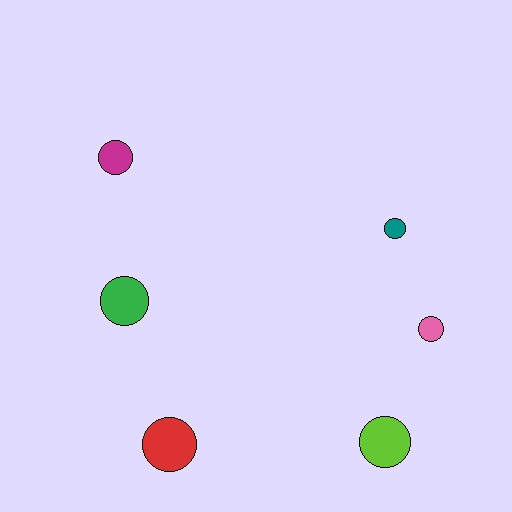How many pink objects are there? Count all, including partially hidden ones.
There is 1 pink object.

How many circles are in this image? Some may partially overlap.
There are 6 circles.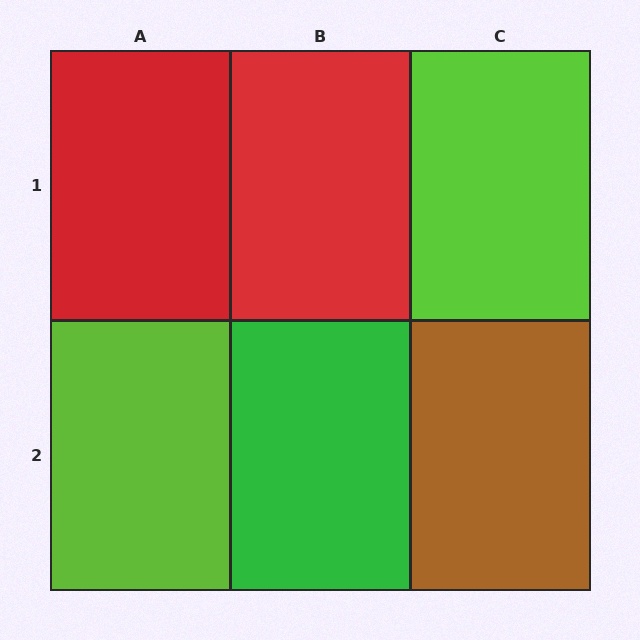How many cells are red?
2 cells are red.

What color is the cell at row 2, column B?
Green.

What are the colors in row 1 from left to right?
Red, red, lime.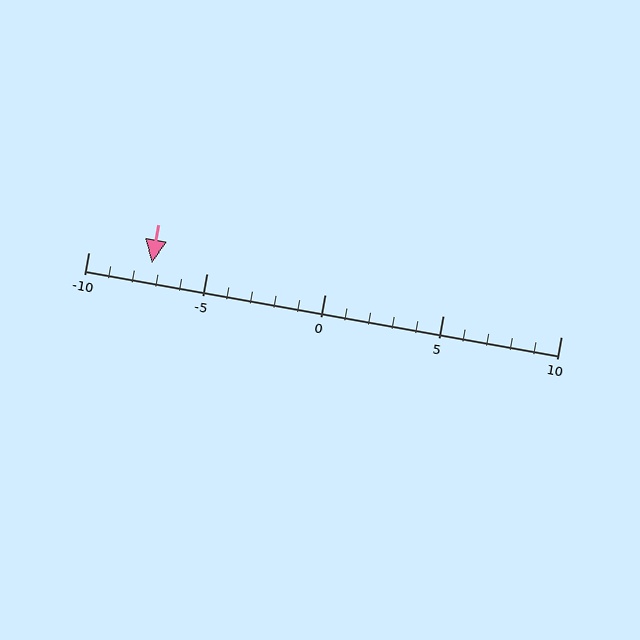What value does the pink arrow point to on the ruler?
The pink arrow points to approximately -7.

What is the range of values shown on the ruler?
The ruler shows values from -10 to 10.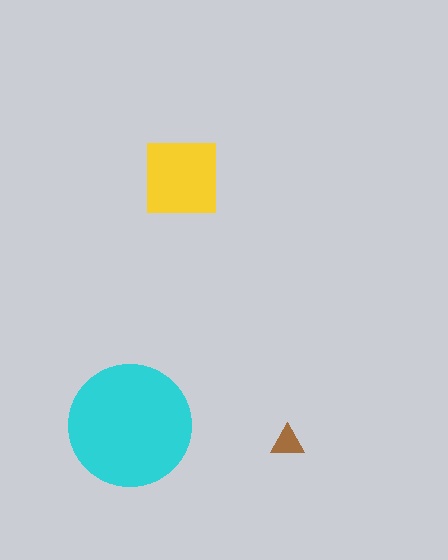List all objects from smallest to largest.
The brown triangle, the yellow square, the cyan circle.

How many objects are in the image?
There are 3 objects in the image.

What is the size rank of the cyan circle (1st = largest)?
1st.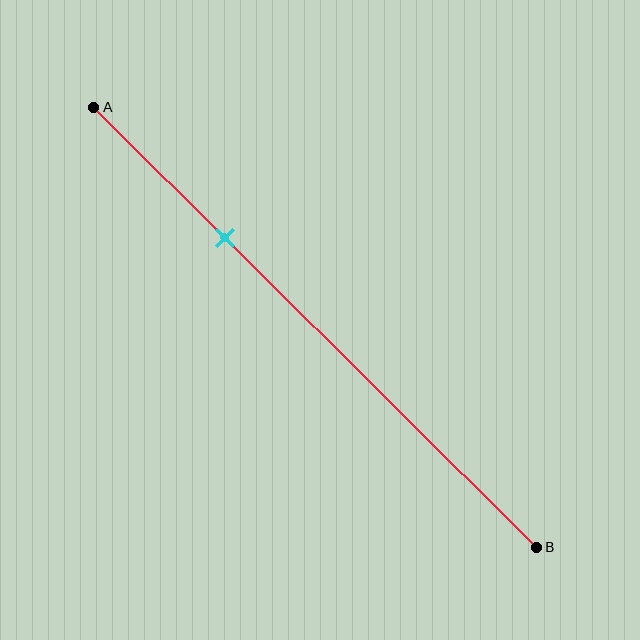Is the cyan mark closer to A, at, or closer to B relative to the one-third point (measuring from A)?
The cyan mark is closer to point A than the one-third point of segment AB.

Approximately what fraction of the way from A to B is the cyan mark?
The cyan mark is approximately 30% of the way from A to B.